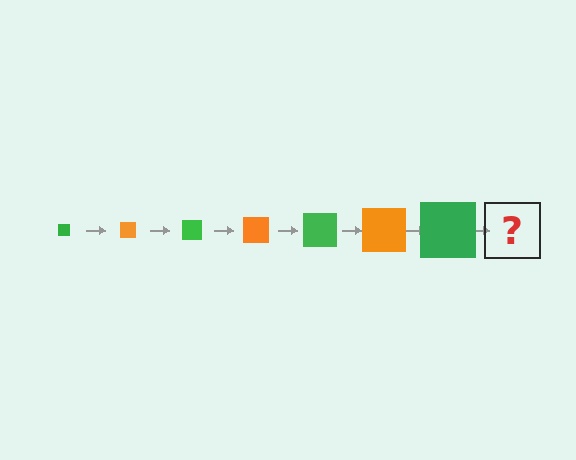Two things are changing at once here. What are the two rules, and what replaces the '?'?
The two rules are that the square grows larger each step and the color cycles through green and orange. The '?' should be an orange square, larger than the previous one.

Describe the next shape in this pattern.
It should be an orange square, larger than the previous one.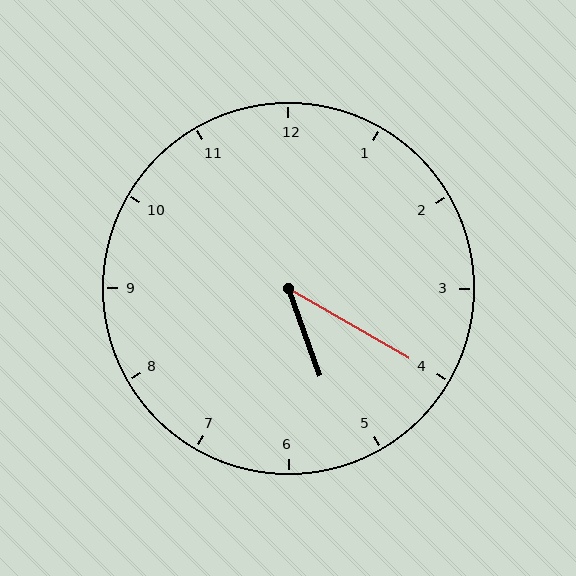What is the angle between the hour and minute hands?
Approximately 40 degrees.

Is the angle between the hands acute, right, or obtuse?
It is acute.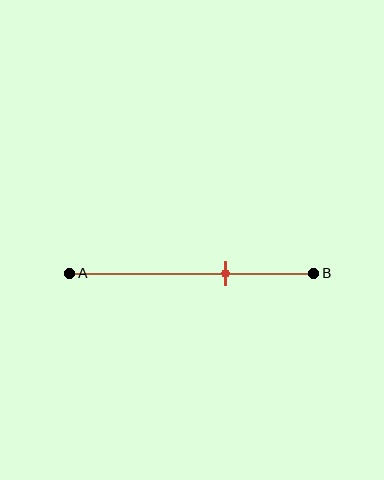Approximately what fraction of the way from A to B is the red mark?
The red mark is approximately 65% of the way from A to B.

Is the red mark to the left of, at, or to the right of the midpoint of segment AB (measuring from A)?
The red mark is to the right of the midpoint of segment AB.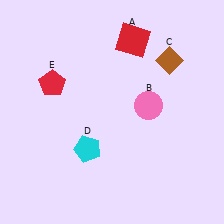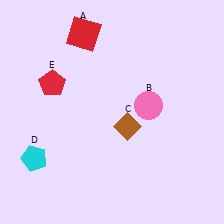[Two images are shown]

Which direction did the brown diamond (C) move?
The brown diamond (C) moved down.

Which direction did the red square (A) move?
The red square (A) moved left.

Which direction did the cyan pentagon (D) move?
The cyan pentagon (D) moved left.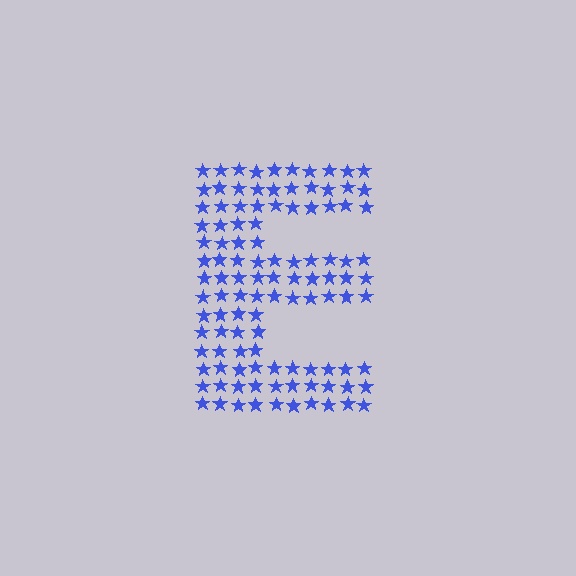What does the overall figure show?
The overall figure shows the letter E.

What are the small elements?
The small elements are stars.